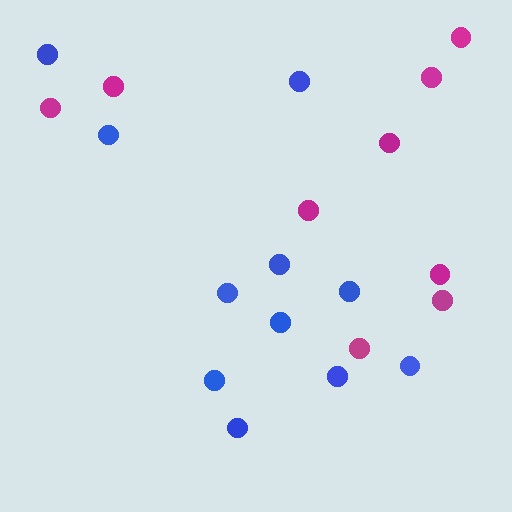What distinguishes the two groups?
There are 2 groups: one group of blue circles (11) and one group of magenta circles (9).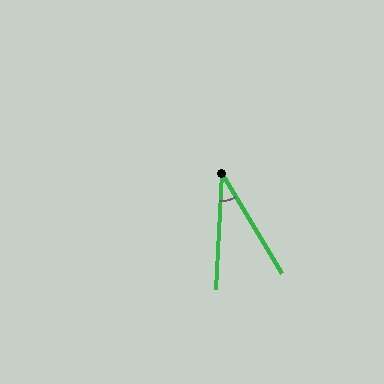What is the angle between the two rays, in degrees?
Approximately 34 degrees.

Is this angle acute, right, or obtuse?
It is acute.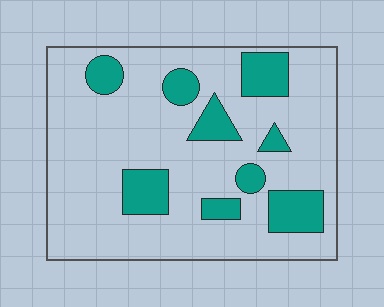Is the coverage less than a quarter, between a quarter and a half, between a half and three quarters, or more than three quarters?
Less than a quarter.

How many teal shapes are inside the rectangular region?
9.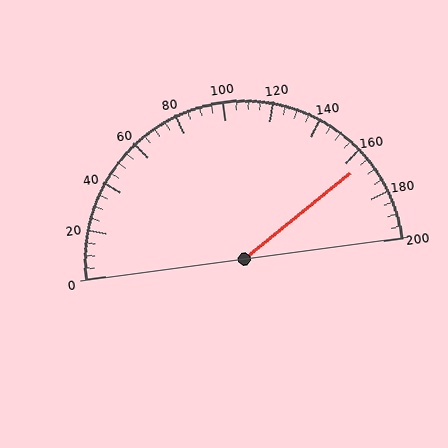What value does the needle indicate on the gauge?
The needle indicates approximately 165.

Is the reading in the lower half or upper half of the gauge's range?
The reading is in the upper half of the range (0 to 200).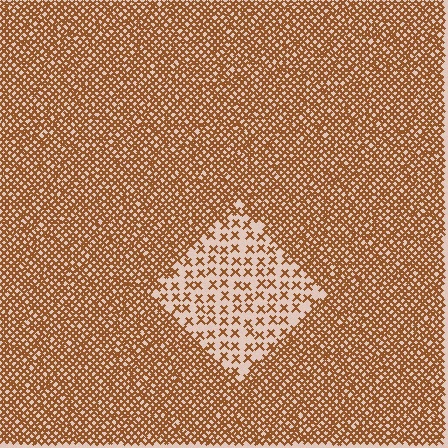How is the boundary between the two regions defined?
The boundary is defined by a change in element density (approximately 3.1x ratio). All elements are the same color, size, and shape.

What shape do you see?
I see a diamond.